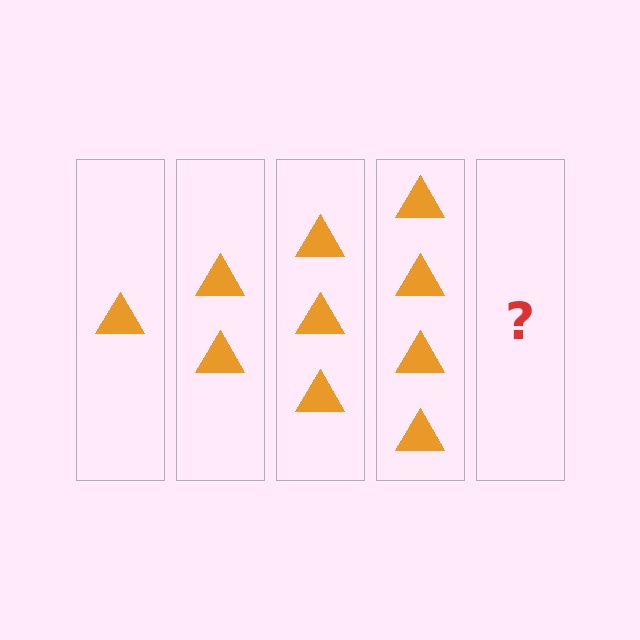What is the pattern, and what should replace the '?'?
The pattern is that each step adds one more triangle. The '?' should be 5 triangles.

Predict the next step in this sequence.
The next step is 5 triangles.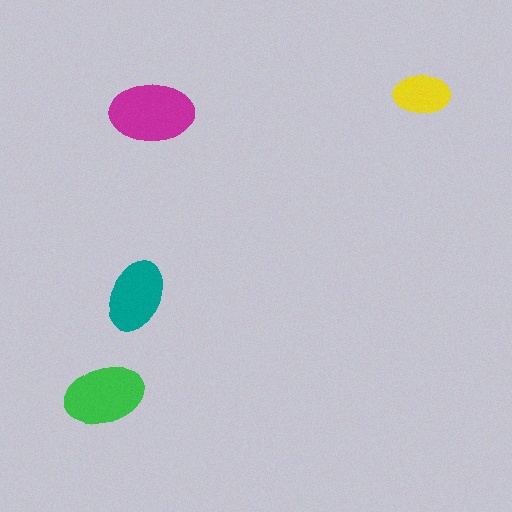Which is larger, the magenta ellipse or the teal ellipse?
The magenta one.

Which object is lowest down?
The green ellipse is bottommost.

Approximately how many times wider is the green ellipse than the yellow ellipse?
About 1.5 times wider.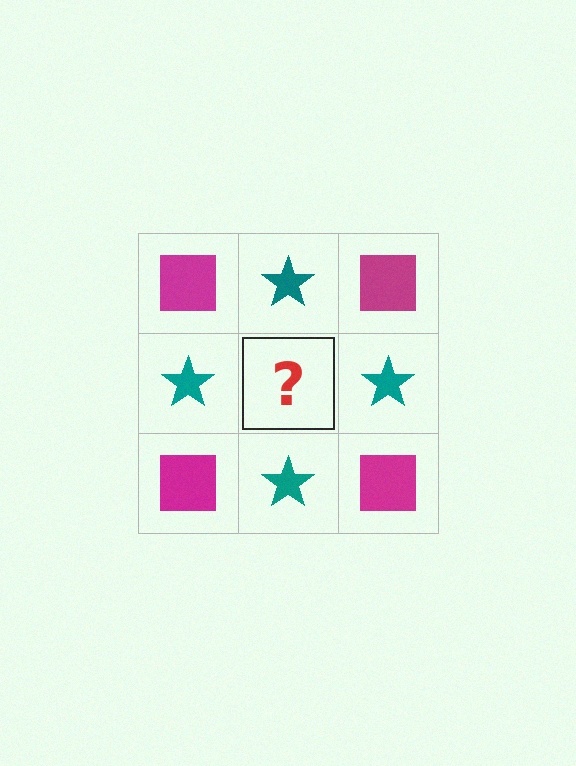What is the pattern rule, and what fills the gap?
The rule is that it alternates magenta square and teal star in a checkerboard pattern. The gap should be filled with a magenta square.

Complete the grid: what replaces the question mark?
The question mark should be replaced with a magenta square.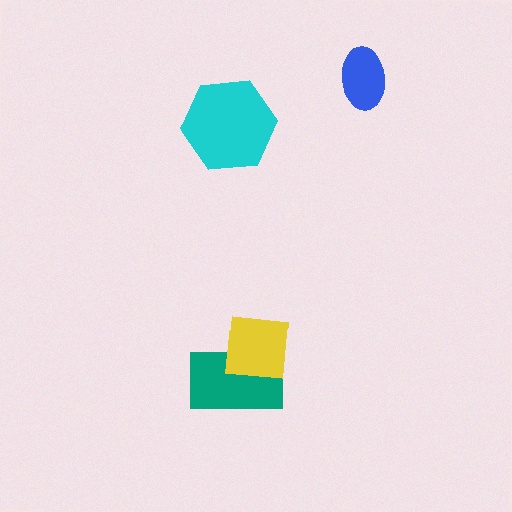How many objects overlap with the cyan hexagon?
0 objects overlap with the cyan hexagon.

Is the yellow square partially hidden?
No, no other shape covers it.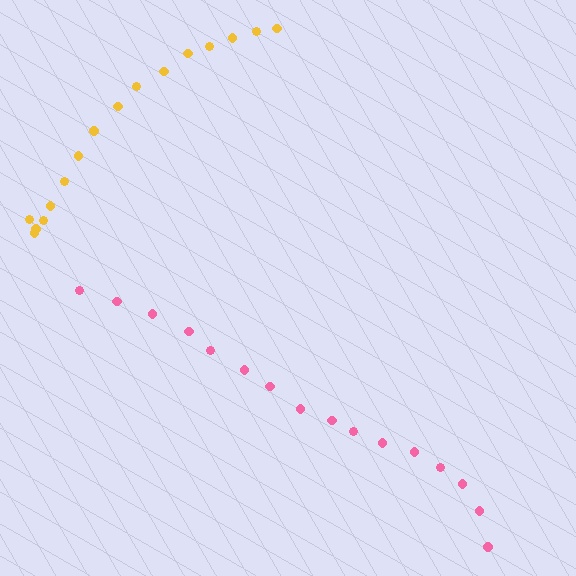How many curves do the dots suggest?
There are 2 distinct paths.